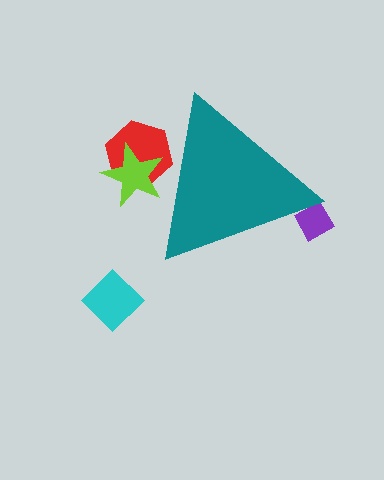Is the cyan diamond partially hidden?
No, the cyan diamond is fully visible.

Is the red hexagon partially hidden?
Yes, the red hexagon is partially hidden behind the teal triangle.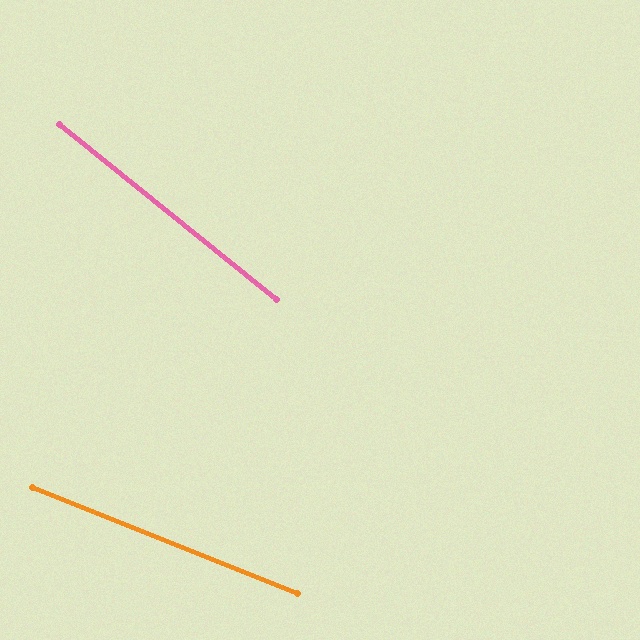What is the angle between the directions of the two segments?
Approximately 17 degrees.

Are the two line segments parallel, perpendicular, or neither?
Neither parallel nor perpendicular — they differ by about 17°.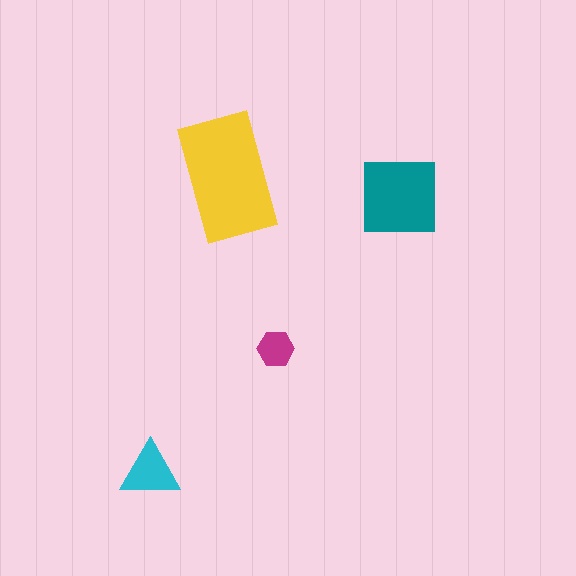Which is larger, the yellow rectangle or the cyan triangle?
The yellow rectangle.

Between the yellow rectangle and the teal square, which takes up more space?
The yellow rectangle.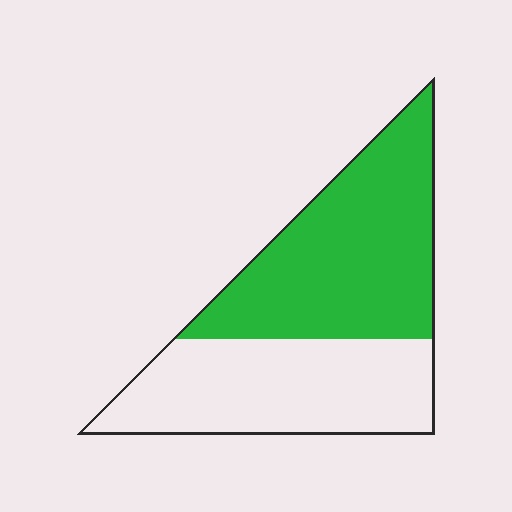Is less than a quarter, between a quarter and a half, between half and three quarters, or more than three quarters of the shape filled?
Between half and three quarters.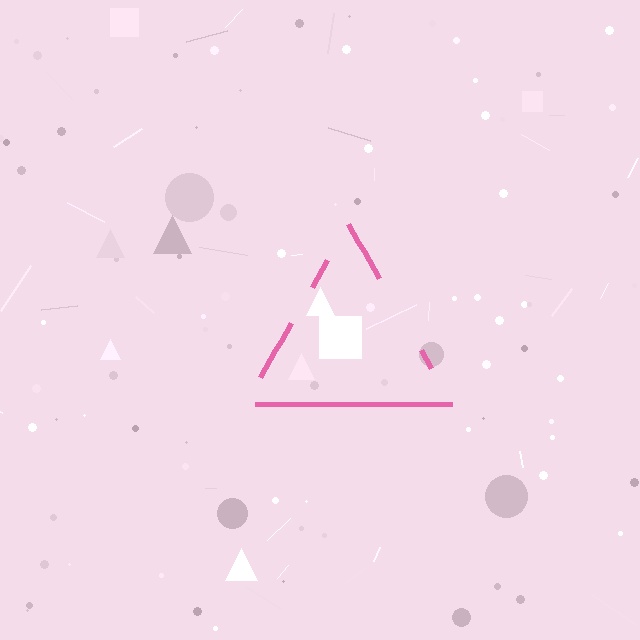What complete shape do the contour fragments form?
The contour fragments form a triangle.